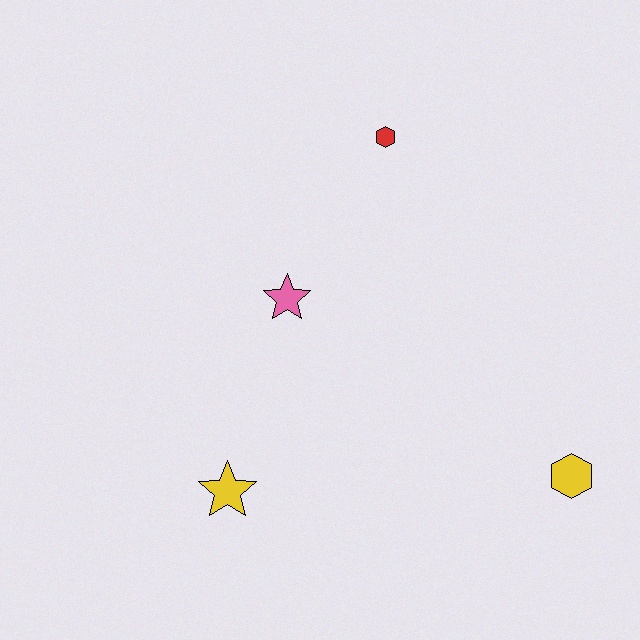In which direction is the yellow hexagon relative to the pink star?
The yellow hexagon is to the right of the pink star.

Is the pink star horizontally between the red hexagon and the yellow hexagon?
No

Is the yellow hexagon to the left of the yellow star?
No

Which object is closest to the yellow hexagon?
The pink star is closest to the yellow hexagon.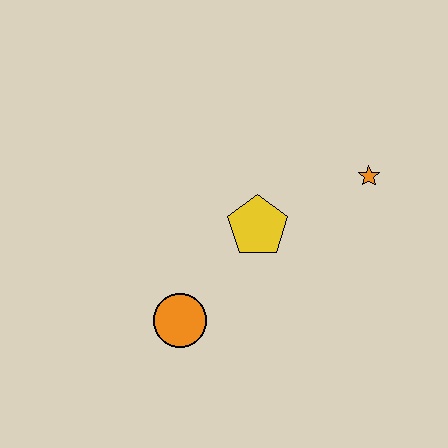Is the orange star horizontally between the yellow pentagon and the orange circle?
No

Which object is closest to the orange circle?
The yellow pentagon is closest to the orange circle.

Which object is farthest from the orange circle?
The orange star is farthest from the orange circle.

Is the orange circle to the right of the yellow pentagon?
No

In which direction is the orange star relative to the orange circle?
The orange star is to the right of the orange circle.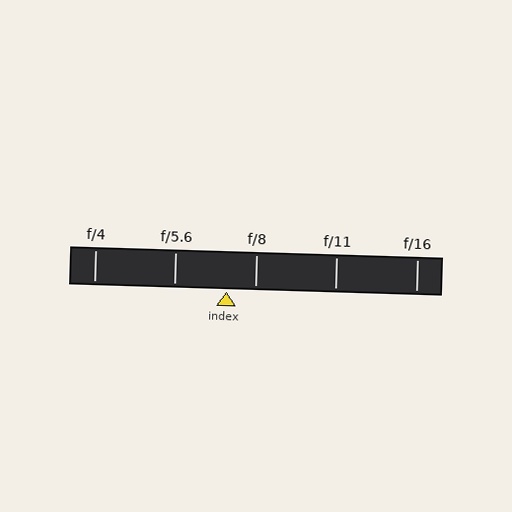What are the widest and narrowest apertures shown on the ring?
The widest aperture shown is f/4 and the narrowest is f/16.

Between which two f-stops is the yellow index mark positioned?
The index mark is between f/5.6 and f/8.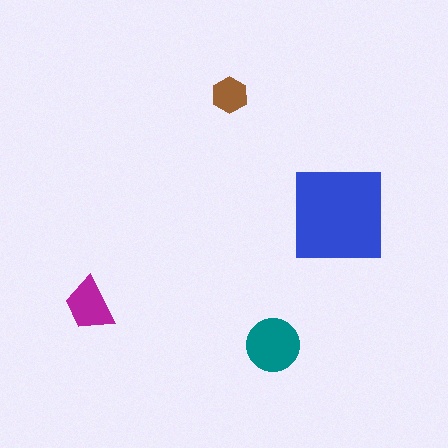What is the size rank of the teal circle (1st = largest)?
2nd.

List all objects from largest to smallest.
The blue square, the teal circle, the magenta trapezoid, the brown hexagon.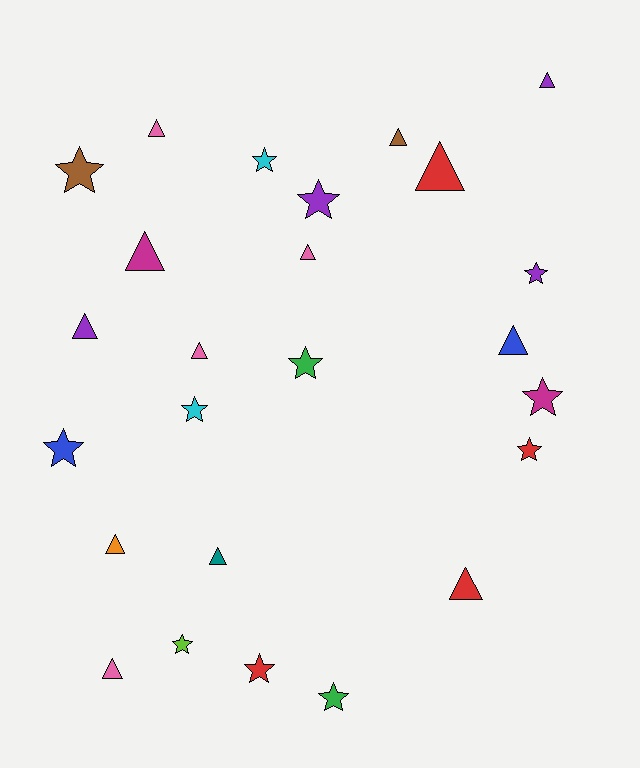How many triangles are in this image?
There are 13 triangles.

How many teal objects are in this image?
There is 1 teal object.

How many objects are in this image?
There are 25 objects.